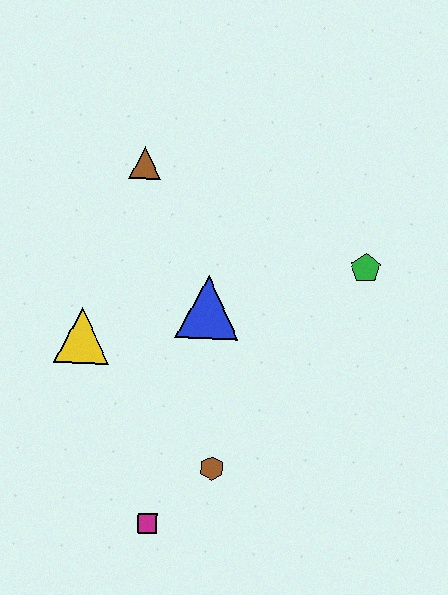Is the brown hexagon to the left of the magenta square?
No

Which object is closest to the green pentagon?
The blue triangle is closest to the green pentagon.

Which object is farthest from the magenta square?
The brown triangle is farthest from the magenta square.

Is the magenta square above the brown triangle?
No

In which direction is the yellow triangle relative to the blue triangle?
The yellow triangle is to the left of the blue triangle.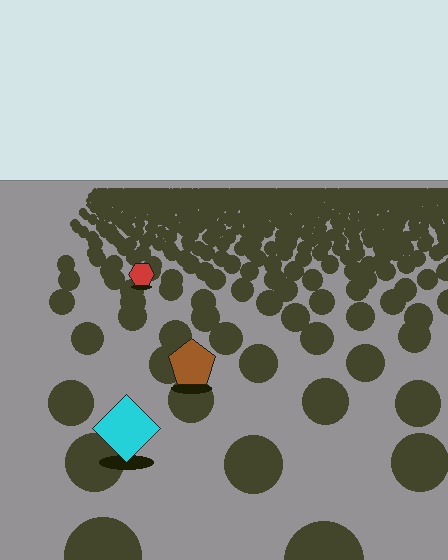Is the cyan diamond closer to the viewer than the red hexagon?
Yes. The cyan diamond is closer — you can tell from the texture gradient: the ground texture is coarser near it.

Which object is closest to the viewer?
The cyan diamond is closest. The texture marks near it are larger and more spread out.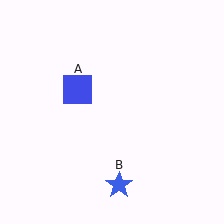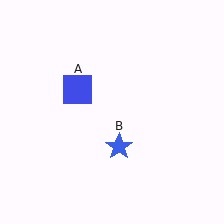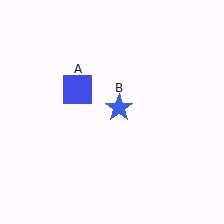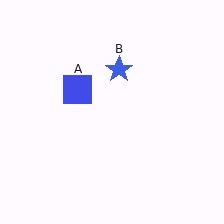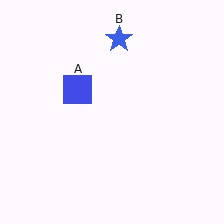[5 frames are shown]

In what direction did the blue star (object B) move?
The blue star (object B) moved up.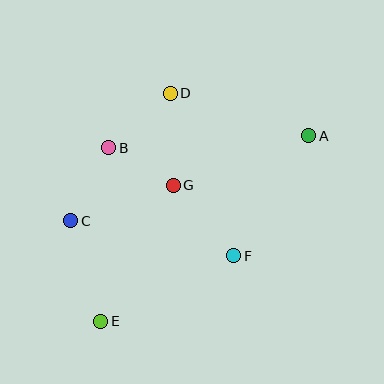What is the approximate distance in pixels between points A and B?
The distance between A and B is approximately 200 pixels.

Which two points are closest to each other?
Points B and G are closest to each other.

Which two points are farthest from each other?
Points A and E are farthest from each other.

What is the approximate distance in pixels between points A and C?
The distance between A and C is approximately 253 pixels.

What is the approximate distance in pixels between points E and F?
The distance between E and F is approximately 148 pixels.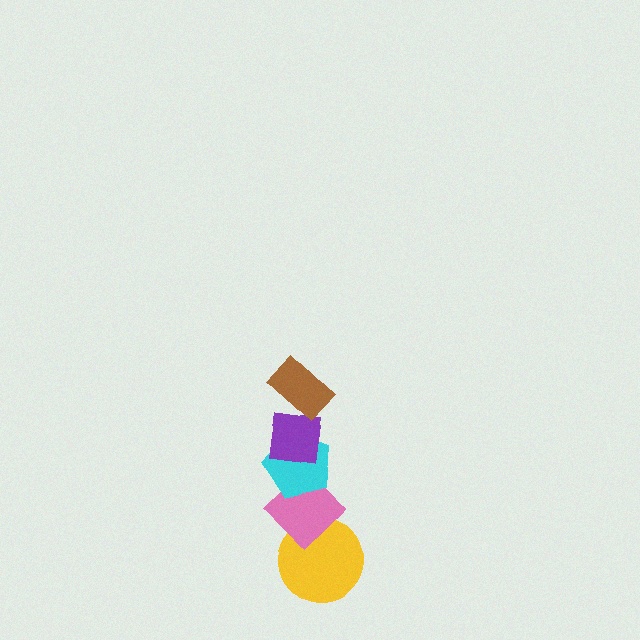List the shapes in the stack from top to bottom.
From top to bottom: the brown rectangle, the purple square, the cyan pentagon, the pink diamond, the yellow circle.